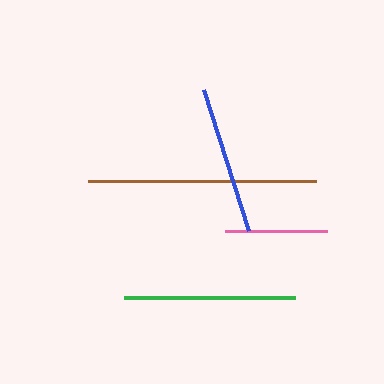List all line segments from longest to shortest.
From longest to shortest: brown, green, blue, pink.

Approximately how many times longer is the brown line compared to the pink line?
The brown line is approximately 2.2 times the length of the pink line.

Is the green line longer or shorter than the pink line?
The green line is longer than the pink line.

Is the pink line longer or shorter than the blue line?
The blue line is longer than the pink line.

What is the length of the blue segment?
The blue segment is approximately 148 pixels long.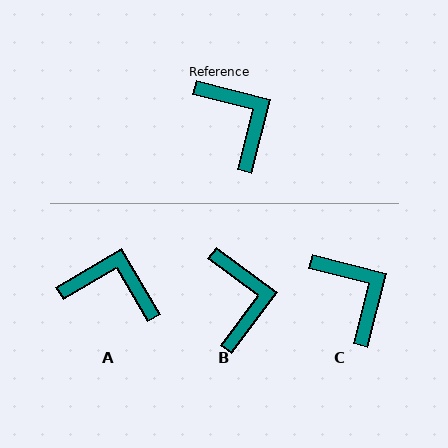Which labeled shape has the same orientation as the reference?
C.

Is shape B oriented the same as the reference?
No, it is off by about 22 degrees.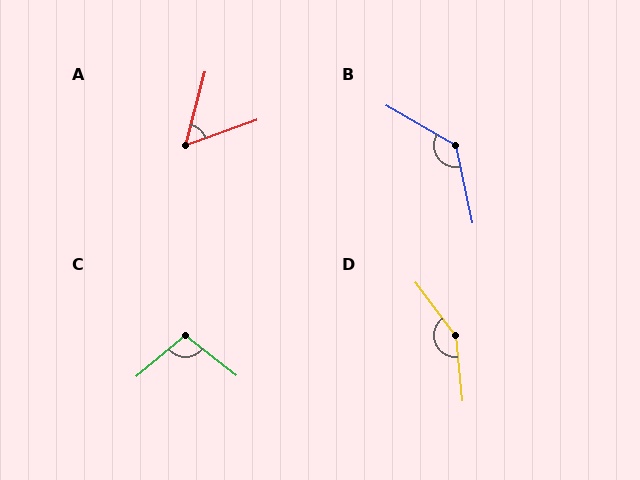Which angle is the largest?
D, at approximately 149 degrees.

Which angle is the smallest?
A, at approximately 56 degrees.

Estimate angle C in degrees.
Approximately 103 degrees.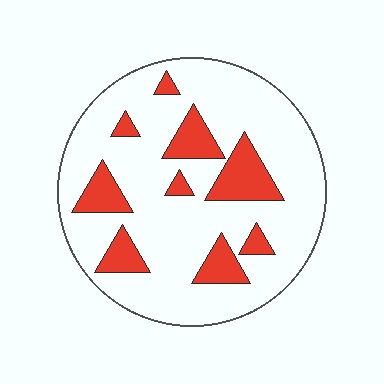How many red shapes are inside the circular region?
9.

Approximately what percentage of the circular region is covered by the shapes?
Approximately 20%.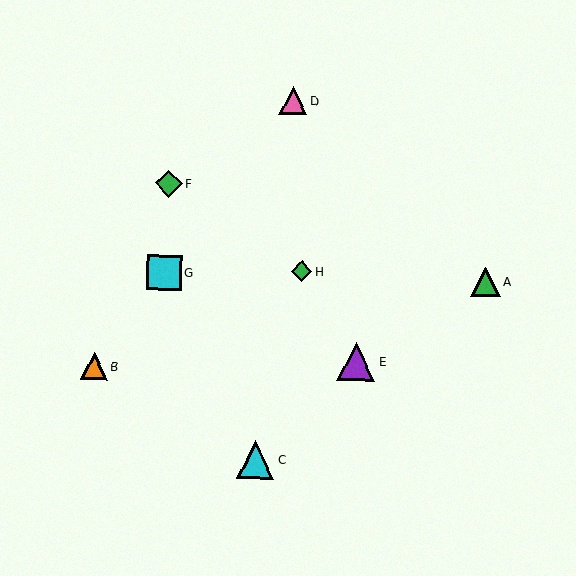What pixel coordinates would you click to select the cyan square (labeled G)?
Click at (164, 272) to select the cyan square G.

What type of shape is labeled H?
Shape H is a green diamond.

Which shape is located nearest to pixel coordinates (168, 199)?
The green diamond (labeled F) at (169, 184) is nearest to that location.